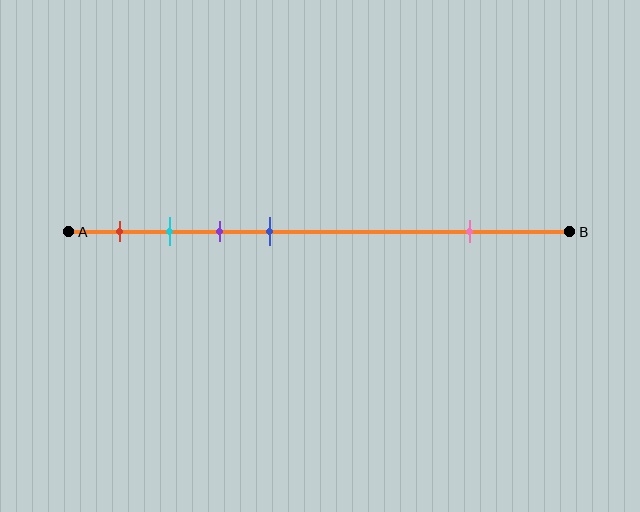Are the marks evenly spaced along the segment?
No, the marks are not evenly spaced.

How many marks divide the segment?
There are 5 marks dividing the segment.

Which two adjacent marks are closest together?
The cyan and purple marks are the closest adjacent pair.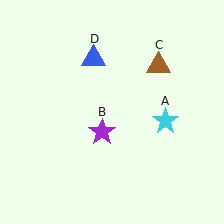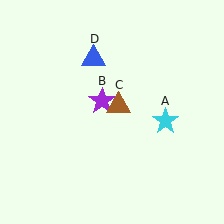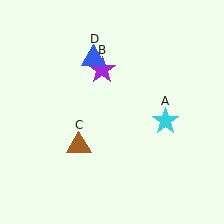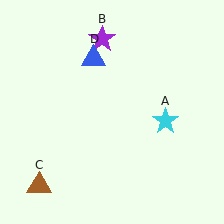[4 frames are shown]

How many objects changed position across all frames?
2 objects changed position: purple star (object B), brown triangle (object C).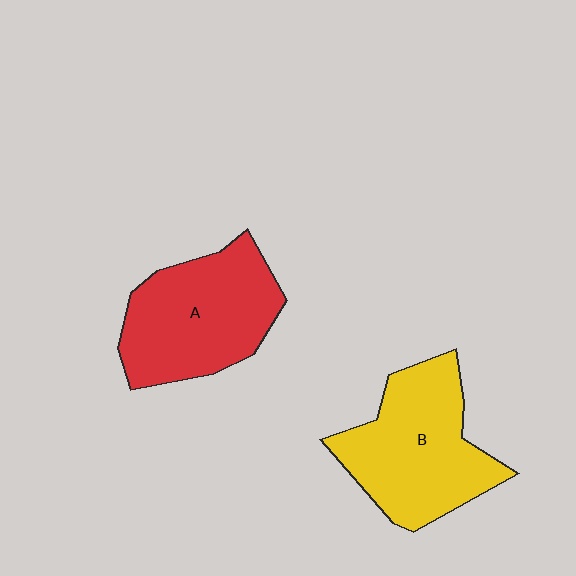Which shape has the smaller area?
Shape A (red).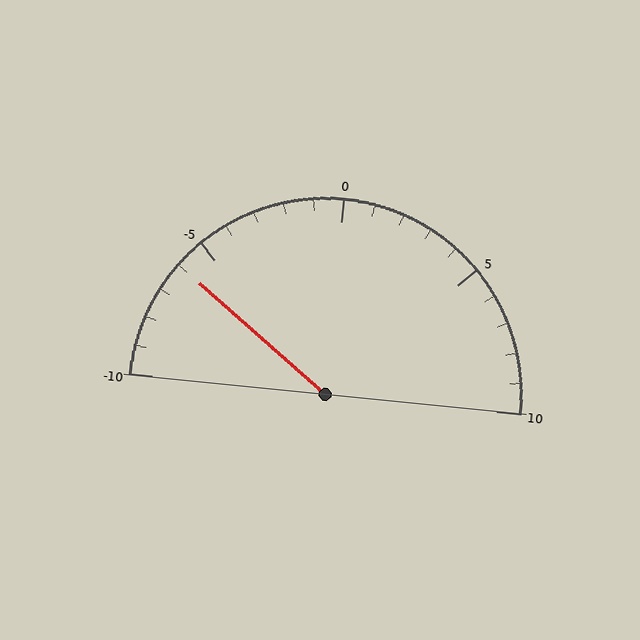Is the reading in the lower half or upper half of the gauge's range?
The reading is in the lower half of the range (-10 to 10).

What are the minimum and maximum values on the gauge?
The gauge ranges from -10 to 10.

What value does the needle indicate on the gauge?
The needle indicates approximately -6.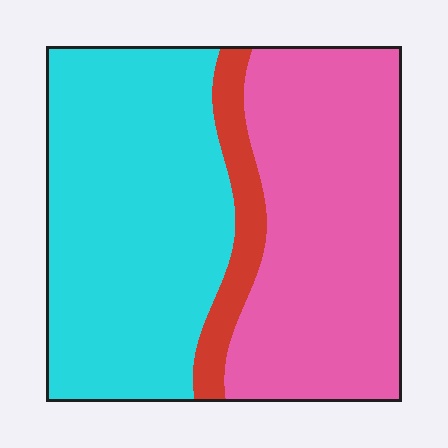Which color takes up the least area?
Red, at roughly 10%.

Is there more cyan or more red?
Cyan.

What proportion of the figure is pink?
Pink takes up about two fifths (2/5) of the figure.